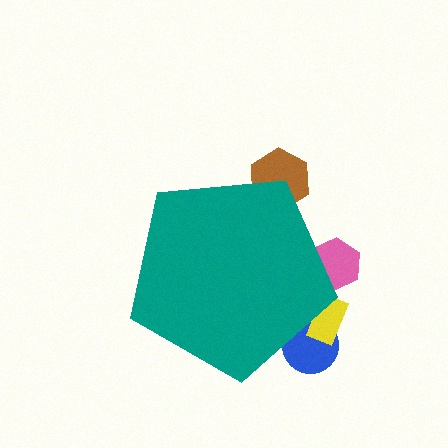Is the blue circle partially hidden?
Yes, the blue circle is partially hidden behind the teal pentagon.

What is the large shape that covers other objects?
A teal pentagon.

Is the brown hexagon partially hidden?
Yes, the brown hexagon is partially hidden behind the teal pentagon.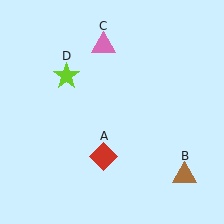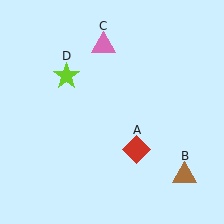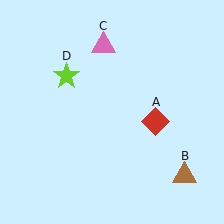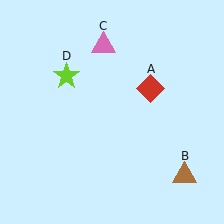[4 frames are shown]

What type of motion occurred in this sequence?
The red diamond (object A) rotated counterclockwise around the center of the scene.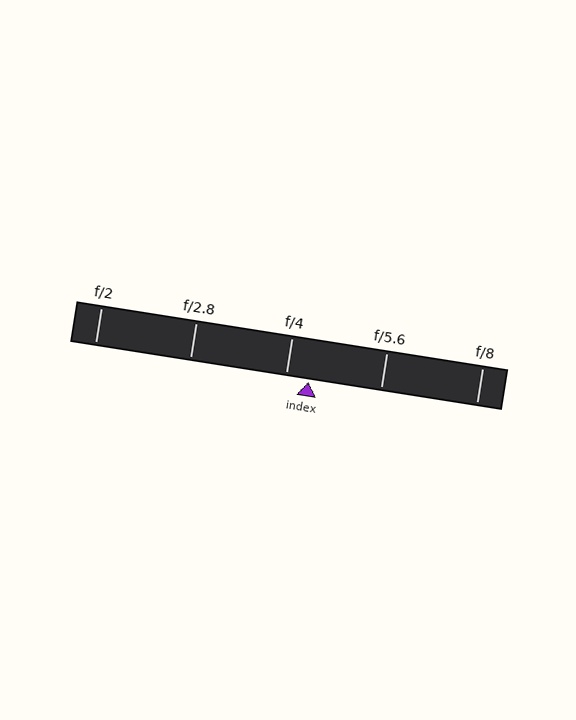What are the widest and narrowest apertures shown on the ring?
The widest aperture shown is f/2 and the narrowest is f/8.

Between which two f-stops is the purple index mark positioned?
The index mark is between f/4 and f/5.6.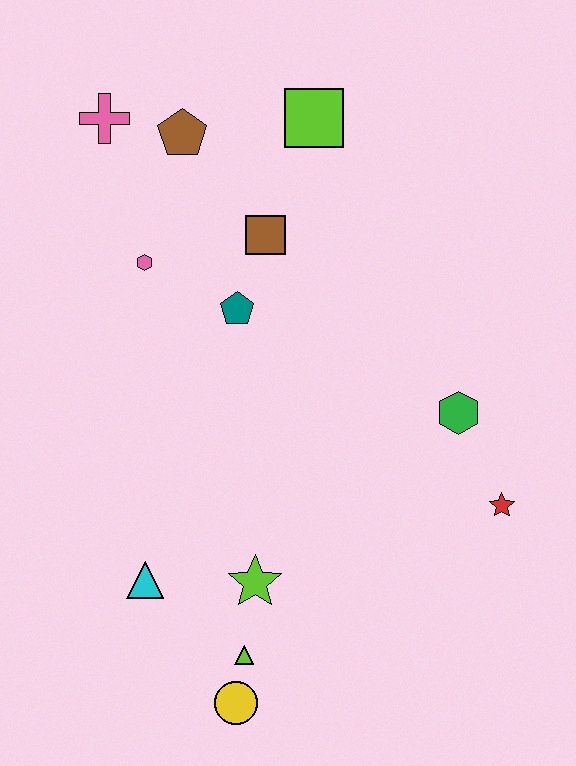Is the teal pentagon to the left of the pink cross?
No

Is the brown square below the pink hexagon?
No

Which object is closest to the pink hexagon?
The teal pentagon is closest to the pink hexagon.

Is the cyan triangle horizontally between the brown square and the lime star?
No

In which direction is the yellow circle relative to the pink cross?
The yellow circle is below the pink cross.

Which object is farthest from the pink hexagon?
The yellow circle is farthest from the pink hexagon.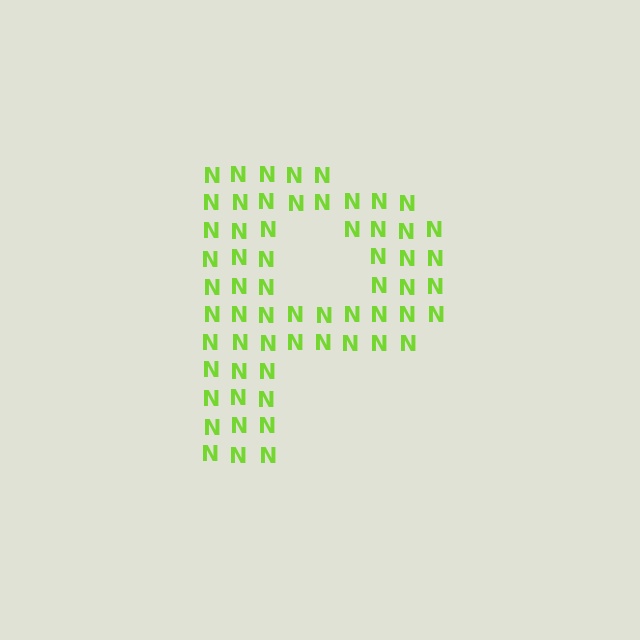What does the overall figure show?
The overall figure shows the letter P.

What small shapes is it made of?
It is made of small letter N's.